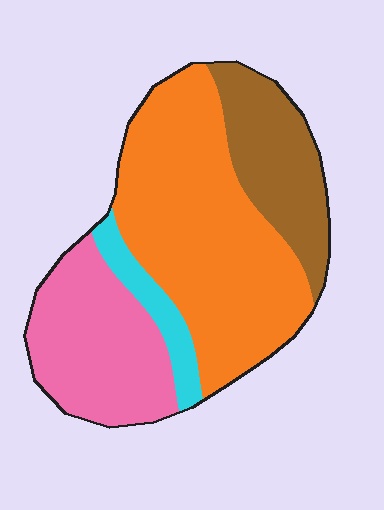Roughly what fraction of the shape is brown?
Brown takes up about one fifth (1/5) of the shape.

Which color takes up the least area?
Cyan, at roughly 5%.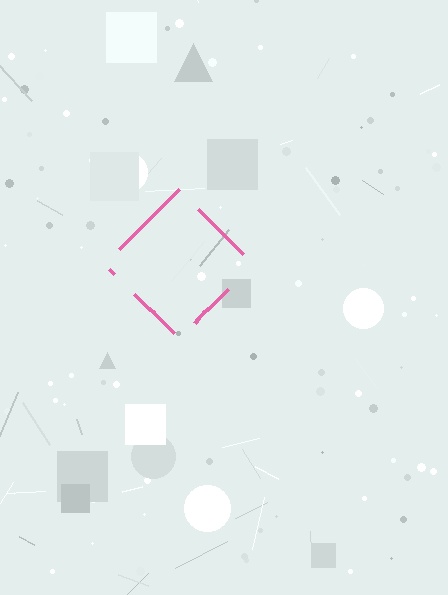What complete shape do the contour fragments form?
The contour fragments form a diamond.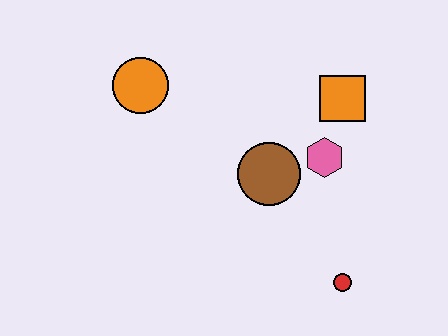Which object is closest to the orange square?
The pink hexagon is closest to the orange square.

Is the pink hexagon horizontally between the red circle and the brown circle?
Yes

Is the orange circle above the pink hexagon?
Yes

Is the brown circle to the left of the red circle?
Yes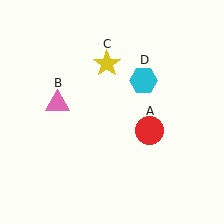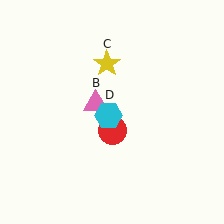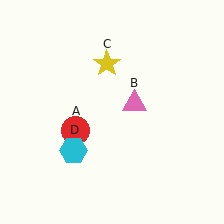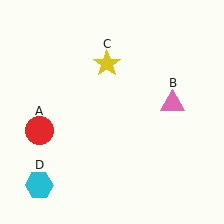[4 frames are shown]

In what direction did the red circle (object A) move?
The red circle (object A) moved left.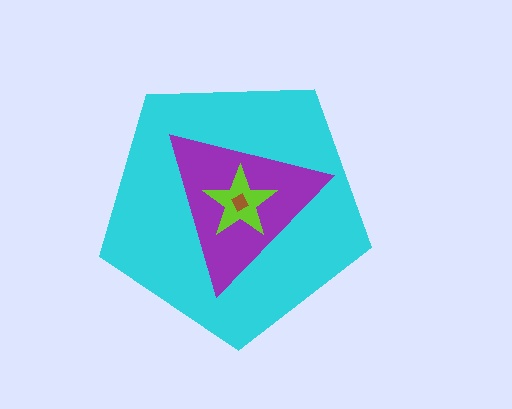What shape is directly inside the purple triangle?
The lime star.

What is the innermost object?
The brown square.